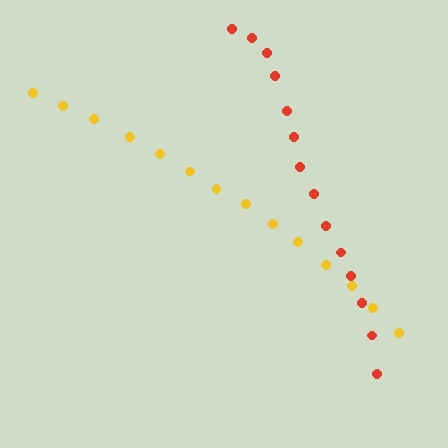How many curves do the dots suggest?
There are 2 distinct paths.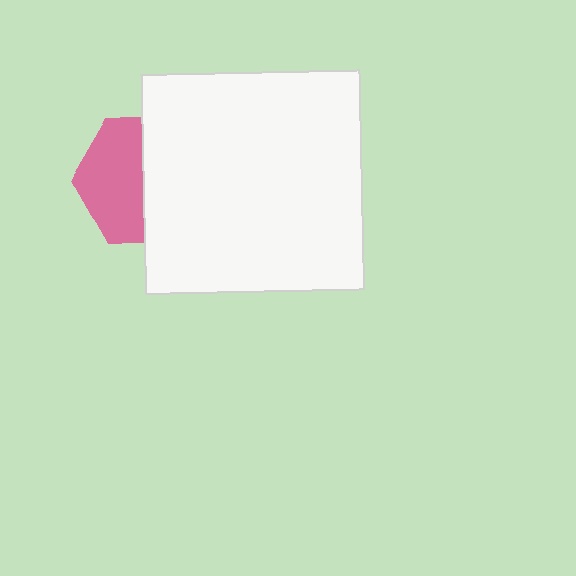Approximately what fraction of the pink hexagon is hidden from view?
Roughly 50% of the pink hexagon is hidden behind the white square.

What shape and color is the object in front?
The object in front is a white square.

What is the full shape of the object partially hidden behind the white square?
The partially hidden object is a pink hexagon.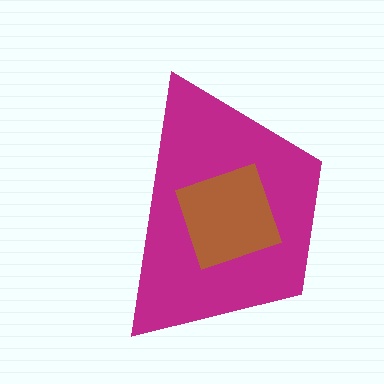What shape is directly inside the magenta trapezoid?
The brown square.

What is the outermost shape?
The magenta trapezoid.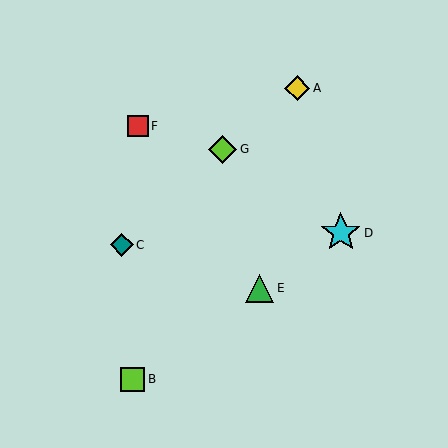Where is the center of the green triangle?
The center of the green triangle is at (260, 288).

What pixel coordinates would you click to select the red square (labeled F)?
Click at (138, 126) to select the red square F.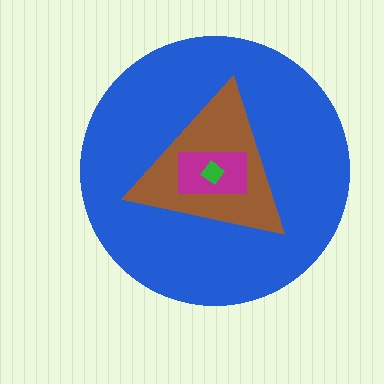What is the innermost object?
The green diamond.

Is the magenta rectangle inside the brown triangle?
Yes.